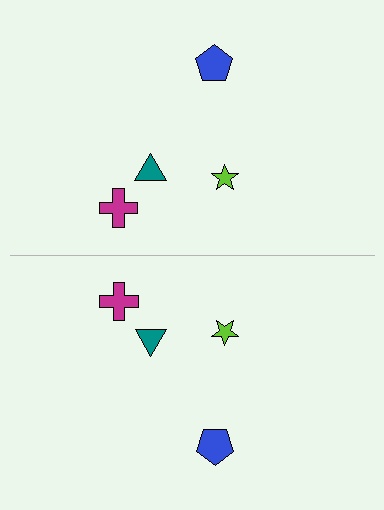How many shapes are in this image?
There are 8 shapes in this image.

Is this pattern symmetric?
Yes, this pattern has bilateral (reflection) symmetry.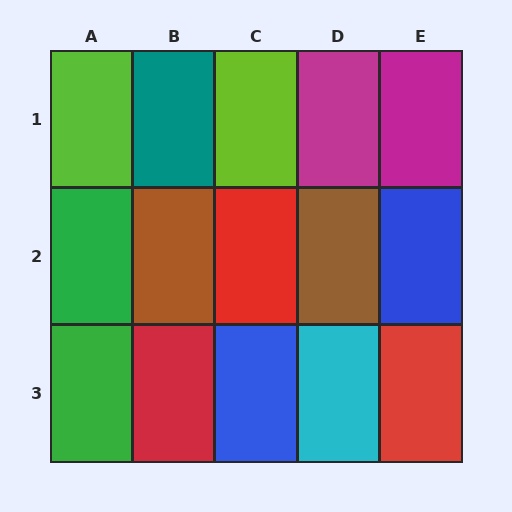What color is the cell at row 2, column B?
Brown.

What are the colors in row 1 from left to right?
Lime, teal, lime, magenta, magenta.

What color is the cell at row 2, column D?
Brown.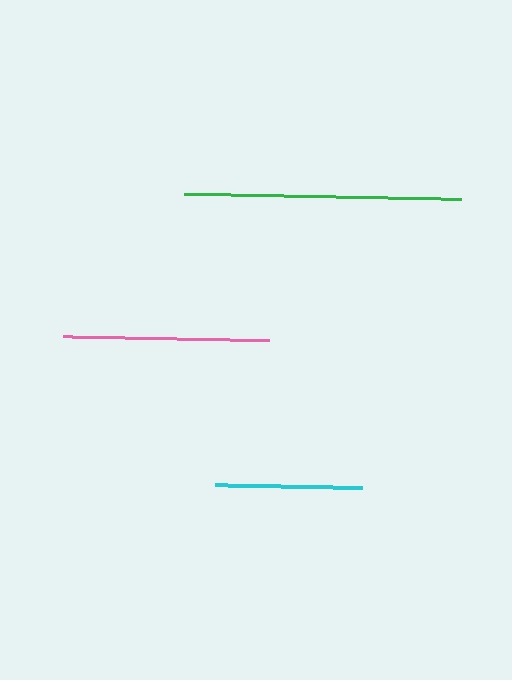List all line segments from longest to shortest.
From longest to shortest: green, pink, cyan.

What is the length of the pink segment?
The pink segment is approximately 206 pixels long.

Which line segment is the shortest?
The cyan line is the shortest at approximately 147 pixels.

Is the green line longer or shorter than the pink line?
The green line is longer than the pink line.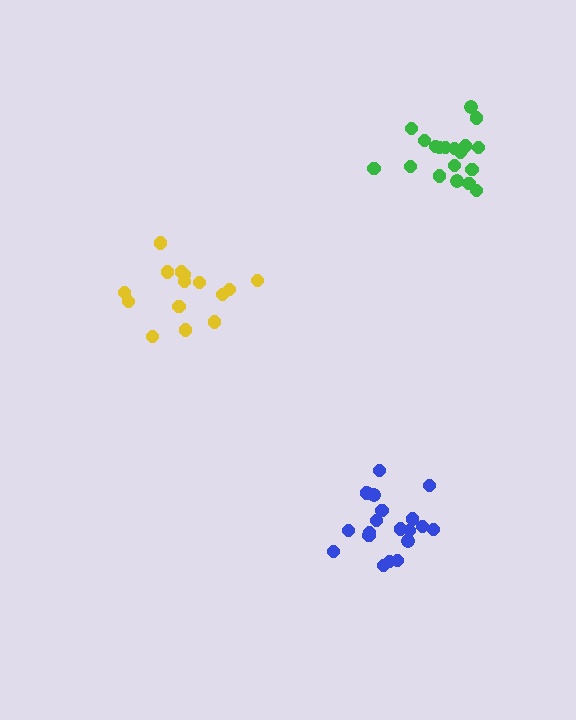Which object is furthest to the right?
The green cluster is rightmost.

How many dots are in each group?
Group 1: 15 dots, Group 2: 19 dots, Group 3: 20 dots (54 total).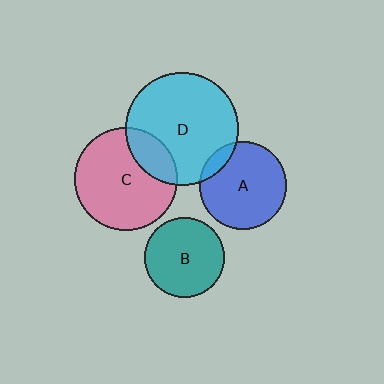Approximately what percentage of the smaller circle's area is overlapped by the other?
Approximately 10%.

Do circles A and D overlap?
Yes.